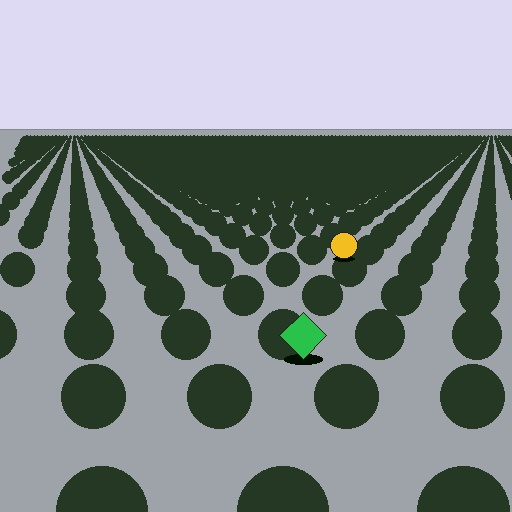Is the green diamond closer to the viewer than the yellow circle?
Yes. The green diamond is closer — you can tell from the texture gradient: the ground texture is coarser near it.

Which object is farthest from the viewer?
The yellow circle is farthest from the viewer. It appears smaller and the ground texture around it is denser.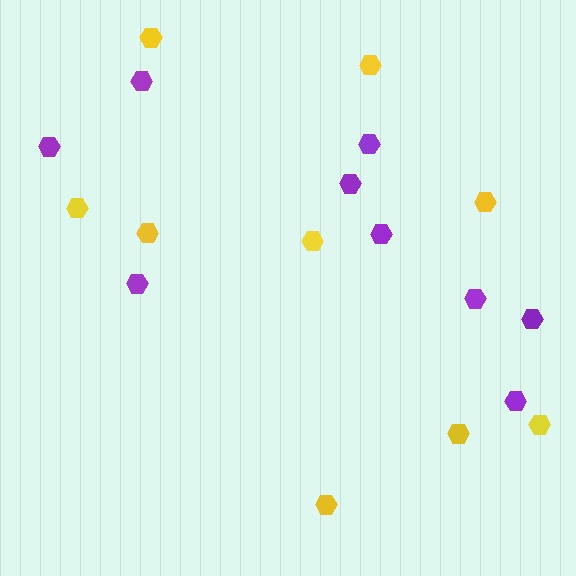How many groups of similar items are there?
There are 2 groups: one group of purple hexagons (9) and one group of yellow hexagons (9).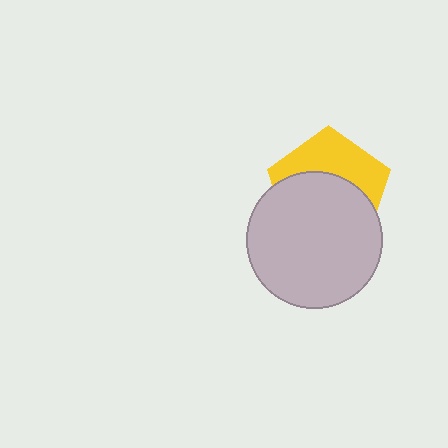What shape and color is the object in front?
The object in front is a light gray circle.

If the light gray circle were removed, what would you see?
You would see the complete yellow pentagon.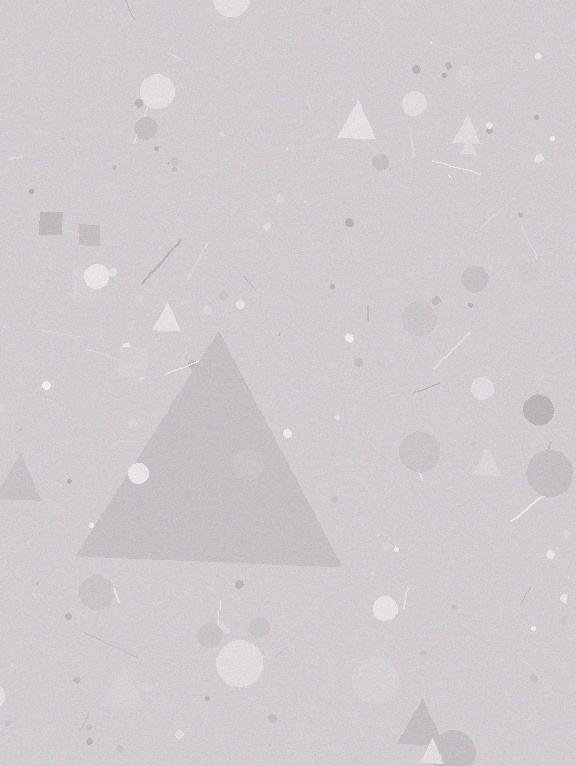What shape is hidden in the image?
A triangle is hidden in the image.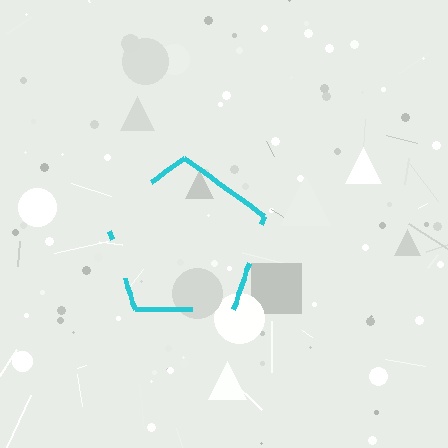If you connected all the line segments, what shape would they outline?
They would outline a pentagon.